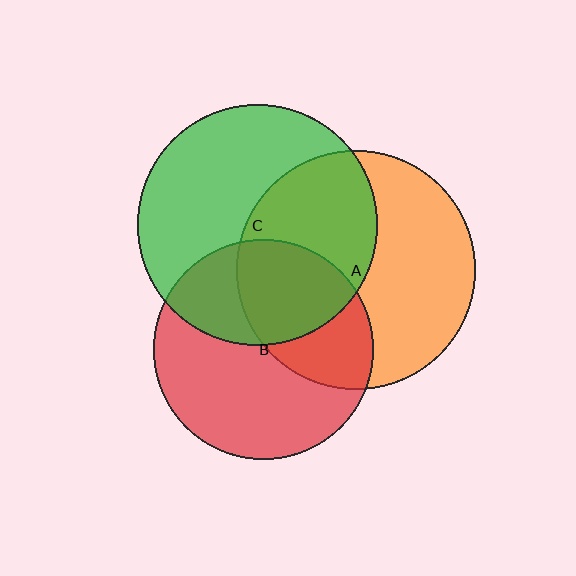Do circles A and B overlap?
Yes.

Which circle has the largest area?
Circle C (green).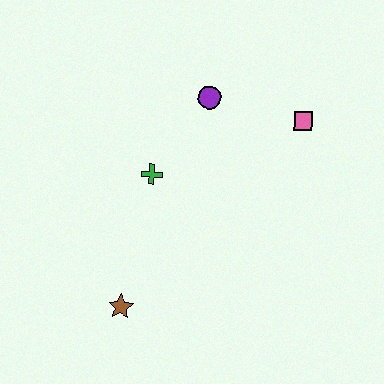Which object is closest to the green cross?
The purple circle is closest to the green cross.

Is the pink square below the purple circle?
Yes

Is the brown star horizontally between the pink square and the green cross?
No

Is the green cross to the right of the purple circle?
No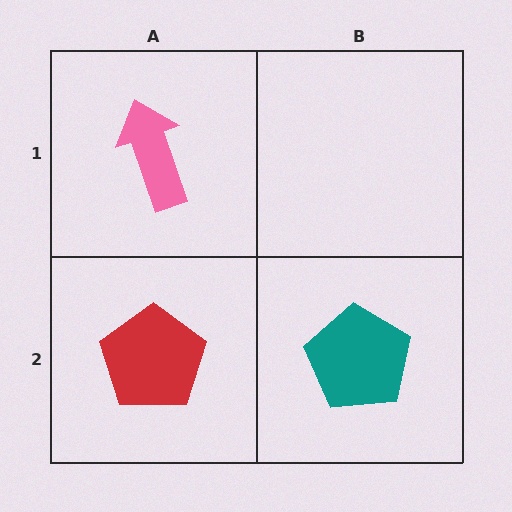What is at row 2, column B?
A teal pentagon.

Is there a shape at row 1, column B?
No, that cell is empty.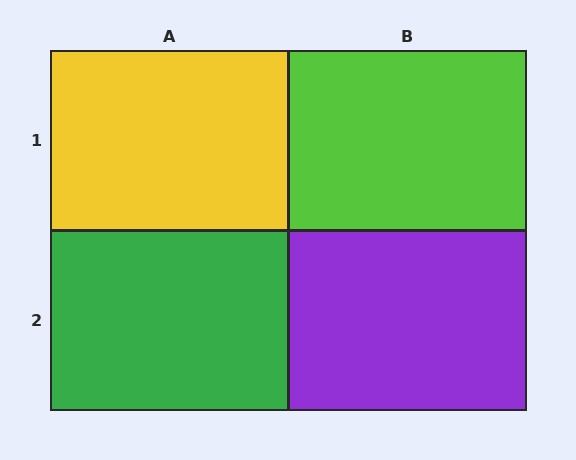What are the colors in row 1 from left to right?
Yellow, lime.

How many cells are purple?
1 cell is purple.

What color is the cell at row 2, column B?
Purple.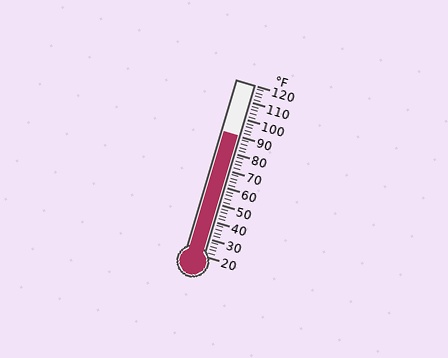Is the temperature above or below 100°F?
The temperature is below 100°F.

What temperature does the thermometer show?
The thermometer shows approximately 90°F.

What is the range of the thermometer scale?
The thermometer scale ranges from 20°F to 120°F.